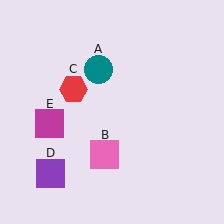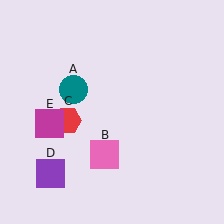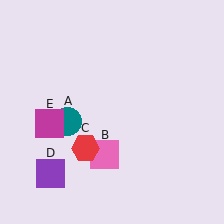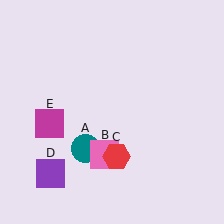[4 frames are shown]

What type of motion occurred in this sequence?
The teal circle (object A), red hexagon (object C) rotated counterclockwise around the center of the scene.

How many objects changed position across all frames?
2 objects changed position: teal circle (object A), red hexagon (object C).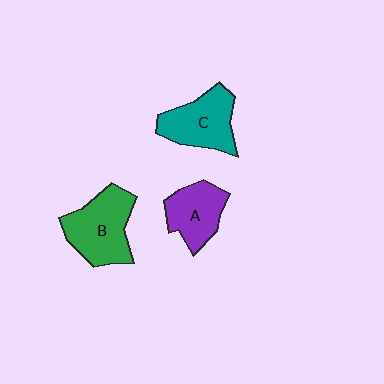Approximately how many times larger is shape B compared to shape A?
Approximately 1.4 times.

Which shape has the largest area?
Shape B (green).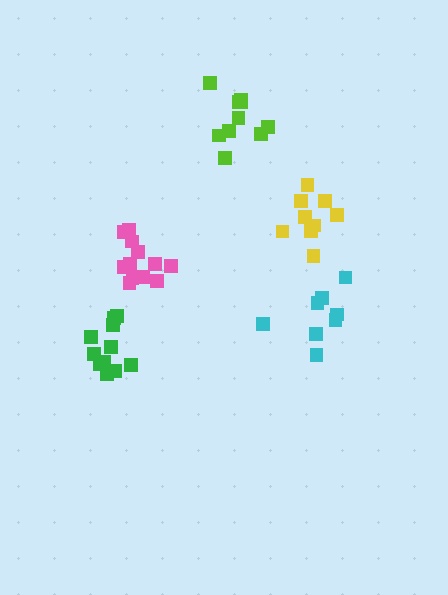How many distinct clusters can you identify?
There are 5 distinct clusters.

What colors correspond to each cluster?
The clusters are colored: green, pink, cyan, yellow, lime.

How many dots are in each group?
Group 1: 11 dots, Group 2: 12 dots, Group 3: 8 dots, Group 4: 9 dots, Group 5: 10 dots (50 total).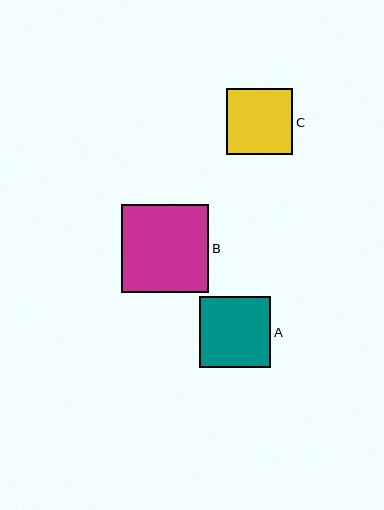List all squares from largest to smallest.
From largest to smallest: B, A, C.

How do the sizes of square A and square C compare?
Square A and square C are approximately the same size.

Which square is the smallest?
Square C is the smallest with a size of approximately 66 pixels.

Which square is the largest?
Square B is the largest with a size of approximately 88 pixels.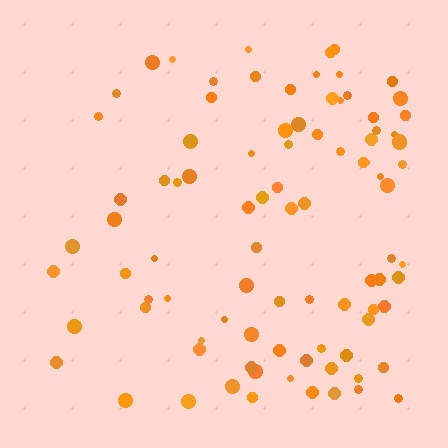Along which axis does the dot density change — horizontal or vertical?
Horizontal.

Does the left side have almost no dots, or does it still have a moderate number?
Still a moderate number, just noticeably fewer than the right.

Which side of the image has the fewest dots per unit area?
The left.